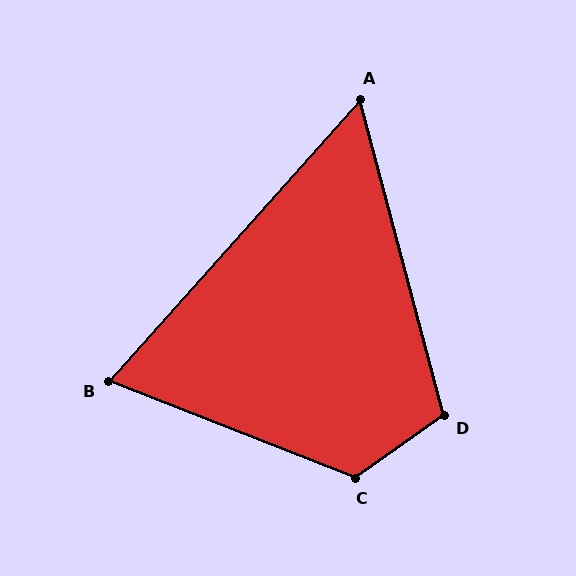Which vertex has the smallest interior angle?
A, at approximately 57 degrees.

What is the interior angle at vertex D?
Approximately 110 degrees (obtuse).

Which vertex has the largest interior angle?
C, at approximately 123 degrees.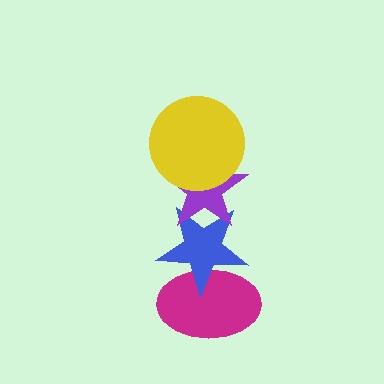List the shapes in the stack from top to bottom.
From top to bottom: the yellow circle, the purple star, the blue star, the magenta ellipse.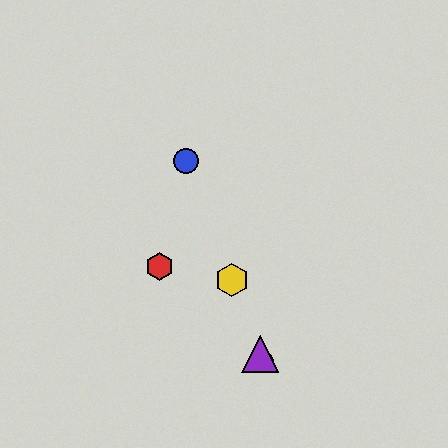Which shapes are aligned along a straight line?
The blue circle, the green circle, the yellow hexagon, the purple triangle are aligned along a straight line.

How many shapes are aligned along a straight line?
4 shapes (the blue circle, the green circle, the yellow hexagon, the purple triangle) are aligned along a straight line.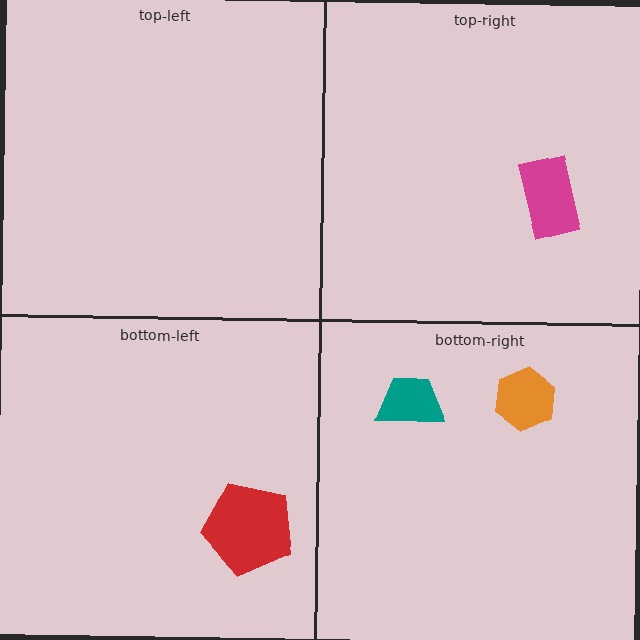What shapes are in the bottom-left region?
The red pentagon.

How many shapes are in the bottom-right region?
2.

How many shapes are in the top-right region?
1.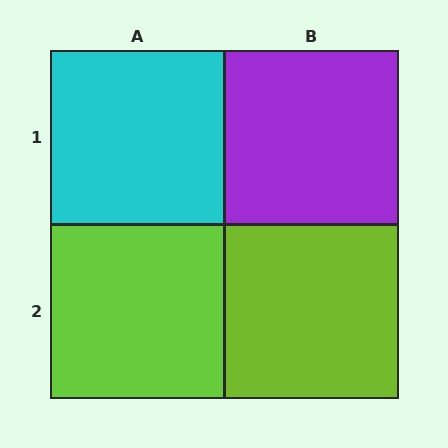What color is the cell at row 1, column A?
Cyan.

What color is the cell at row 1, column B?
Purple.